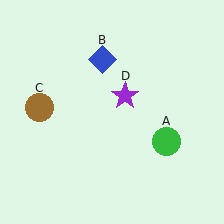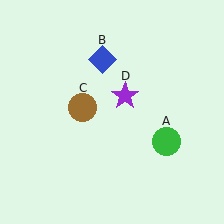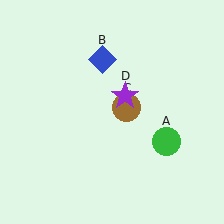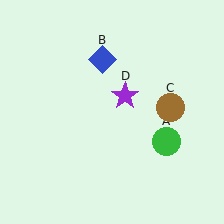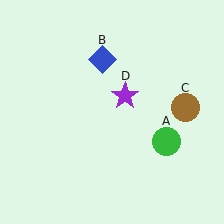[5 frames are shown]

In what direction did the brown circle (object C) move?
The brown circle (object C) moved right.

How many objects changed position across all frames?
1 object changed position: brown circle (object C).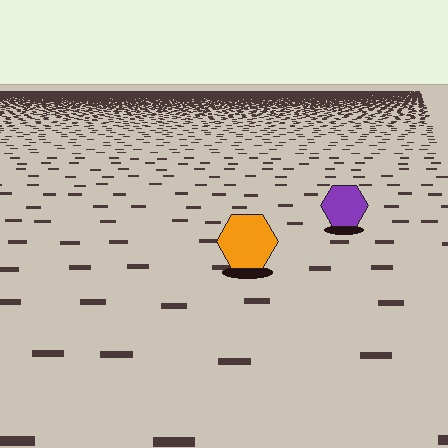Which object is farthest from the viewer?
The purple hexagon is farthest from the viewer. It appears smaller and the ground texture around it is denser.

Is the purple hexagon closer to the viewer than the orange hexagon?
No. The orange hexagon is closer — you can tell from the texture gradient: the ground texture is coarser near it.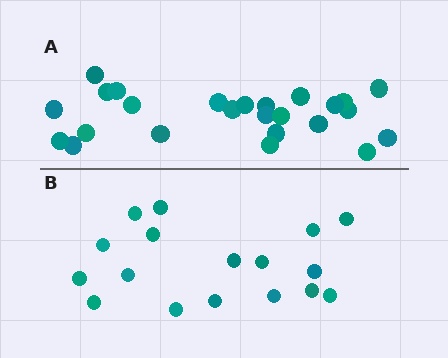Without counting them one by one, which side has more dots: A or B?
Region A (the top region) has more dots.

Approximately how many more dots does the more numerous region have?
Region A has roughly 8 or so more dots than region B.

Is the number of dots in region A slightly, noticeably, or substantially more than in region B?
Region A has substantially more. The ratio is roughly 1.5 to 1.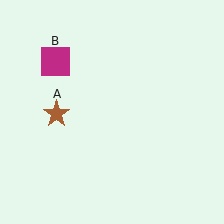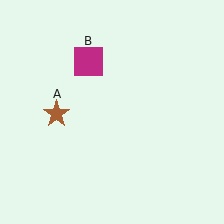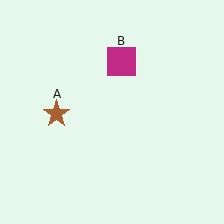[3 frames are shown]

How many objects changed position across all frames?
1 object changed position: magenta square (object B).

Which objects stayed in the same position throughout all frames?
Brown star (object A) remained stationary.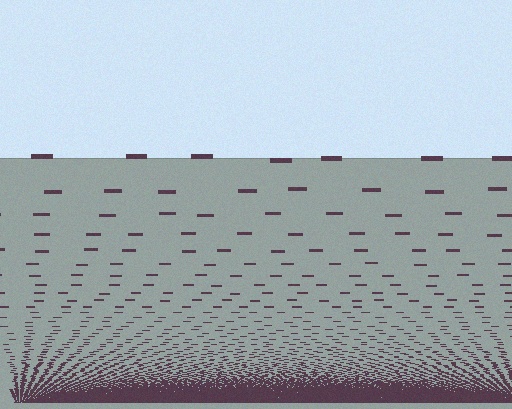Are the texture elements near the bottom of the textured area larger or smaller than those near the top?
Smaller. The gradient is inverted — elements near the bottom are smaller and denser.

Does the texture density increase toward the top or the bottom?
Density increases toward the bottom.